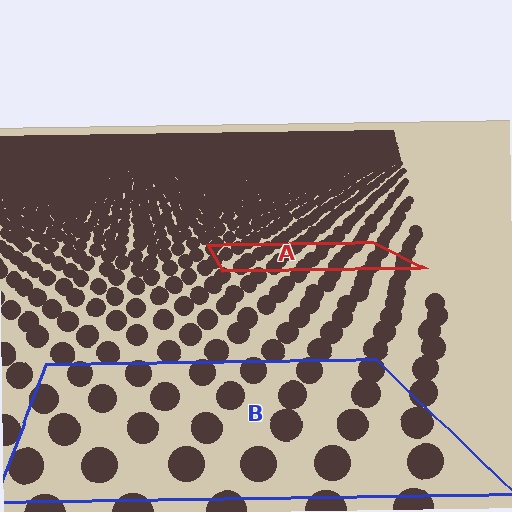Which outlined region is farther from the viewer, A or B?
Region A is farther from the viewer — the texture elements inside it appear smaller and more densely packed.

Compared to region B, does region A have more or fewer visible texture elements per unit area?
Region A has more texture elements per unit area — they are packed more densely because it is farther away.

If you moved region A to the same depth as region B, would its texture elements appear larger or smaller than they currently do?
They would appear larger. At a closer depth, the same texture elements are projected at a bigger on-screen size.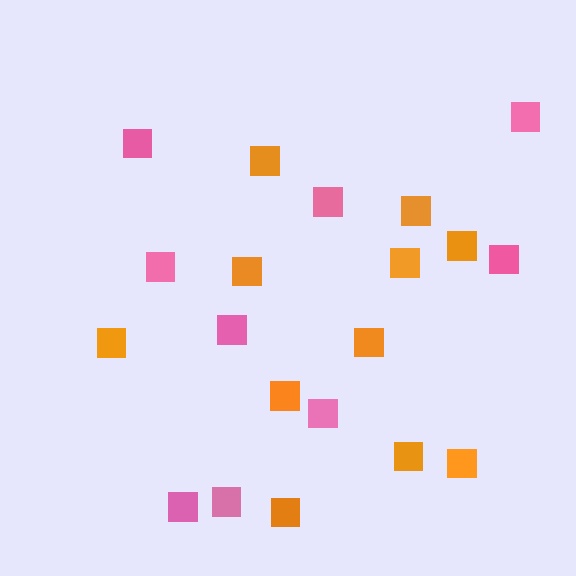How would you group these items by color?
There are 2 groups: one group of pink squares (9) and one group of orange squares (11).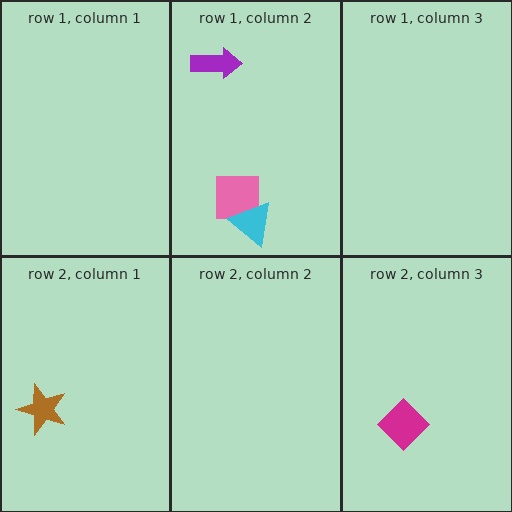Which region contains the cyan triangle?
The row 1, column 2 region.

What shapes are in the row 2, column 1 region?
The brown star.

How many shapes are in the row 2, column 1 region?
1.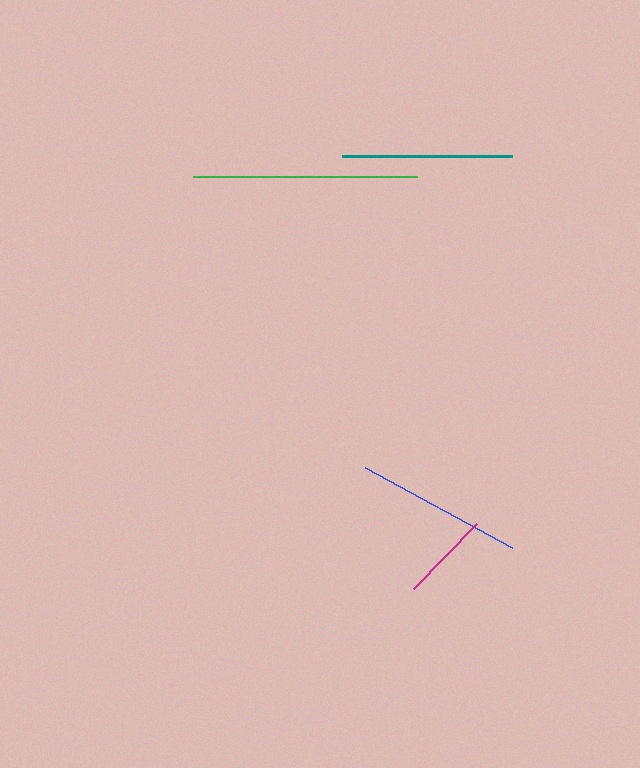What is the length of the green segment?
The green segment is approximately 224 pixels long.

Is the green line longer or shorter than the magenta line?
The green line is longer than the magenta line.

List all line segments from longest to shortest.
From longest to shortest: green, teal, blue, magenta.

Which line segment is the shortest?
The magenta line is the shortest at approximately 91 pixels.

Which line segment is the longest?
The green line is the longest at approximately 224 pixels.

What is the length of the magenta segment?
The magenta segment is approximately 91 pixels long.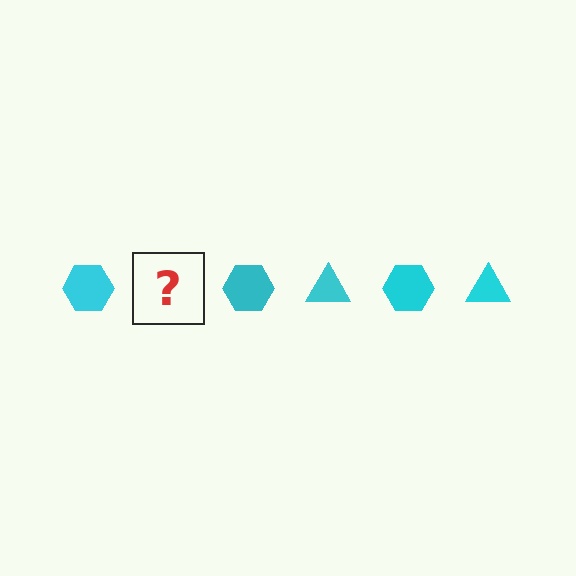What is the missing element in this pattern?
The missing element is a cyan triangle.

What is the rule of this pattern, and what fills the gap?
The rule is that the pattern cycles through hexagon, triangle shapes in cyan. The gap should be filled with a cyan triangle.